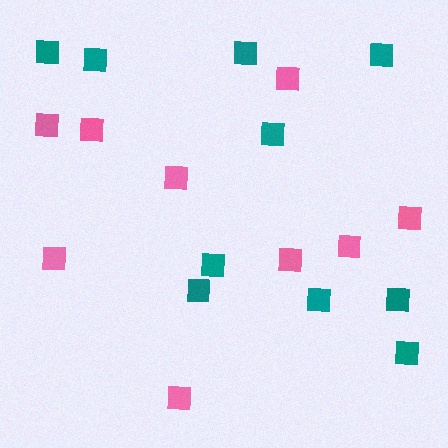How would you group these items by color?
There are 2 groups: one group of pink squares (9) and one group of teal squares (10).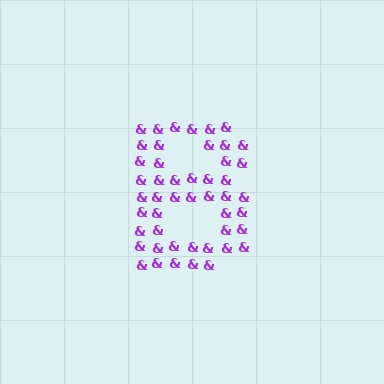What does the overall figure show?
The overall figure shows the letter B.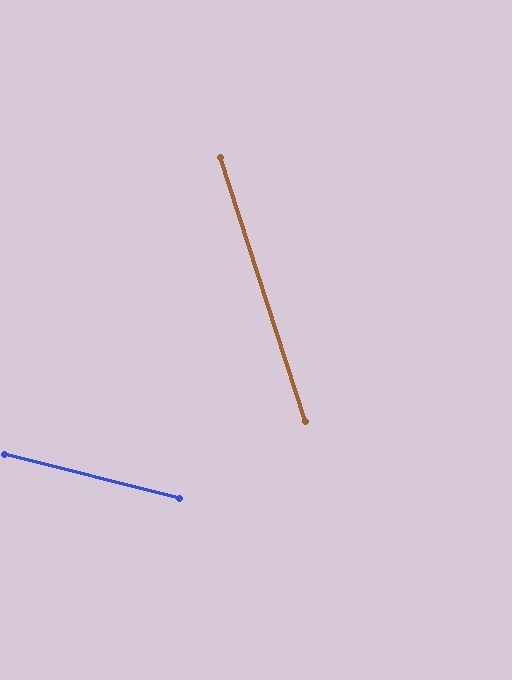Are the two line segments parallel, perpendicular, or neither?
Neither parallel nor perpendicular — they differ by about 58°.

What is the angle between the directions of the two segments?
Approximately 58 degrees.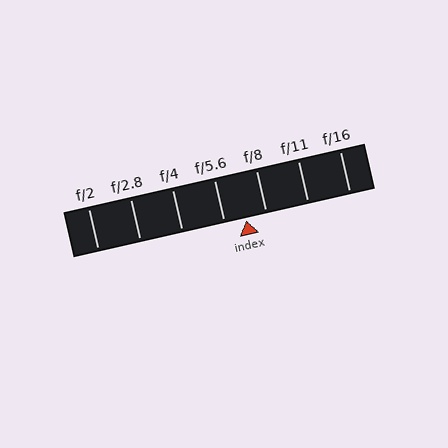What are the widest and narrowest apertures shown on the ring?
The widest aperture shown is f/2 and the narrowest is f/16.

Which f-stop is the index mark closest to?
The index mark is closest to f/8.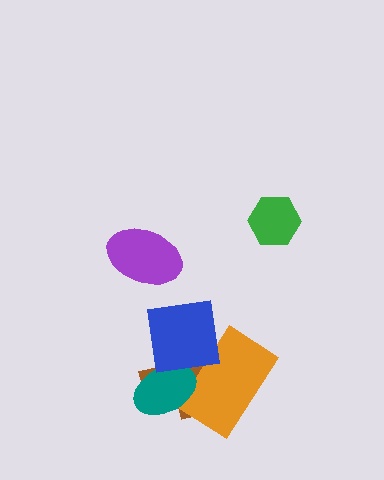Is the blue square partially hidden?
No, no other shape covers it.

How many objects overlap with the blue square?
3 objects overlap with the blue square.